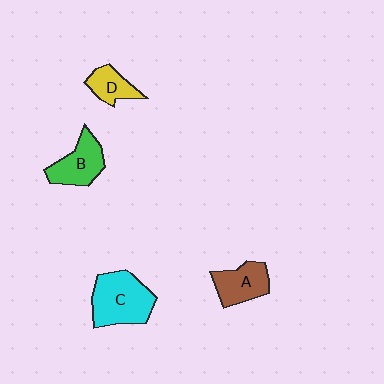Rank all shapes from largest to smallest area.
From largest to smallest: C (cyan), B (green), A (brown), D (yellow).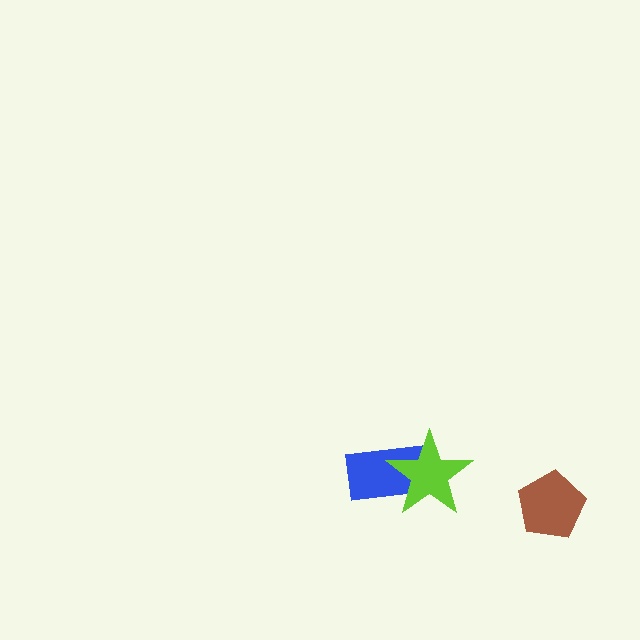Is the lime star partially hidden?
No, no other shape covers it.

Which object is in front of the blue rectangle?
The lime star is in front of the blue rectangle.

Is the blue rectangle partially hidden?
Yes, it is partially covered by another shape.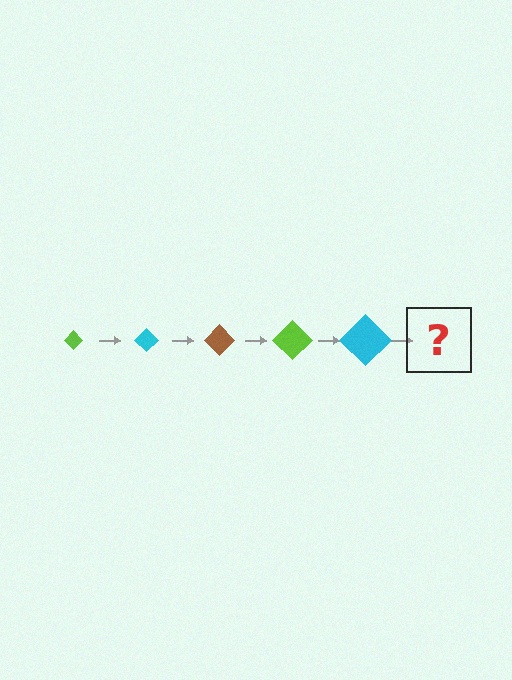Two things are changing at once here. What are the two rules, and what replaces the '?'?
The two rules are that the diamond grows larger each step and the color cycles through lime, cyan, and brown. The '?' should be a brown diamond, larger than the previous one.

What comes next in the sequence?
The next element should be a brown diamond, larger than the previous one.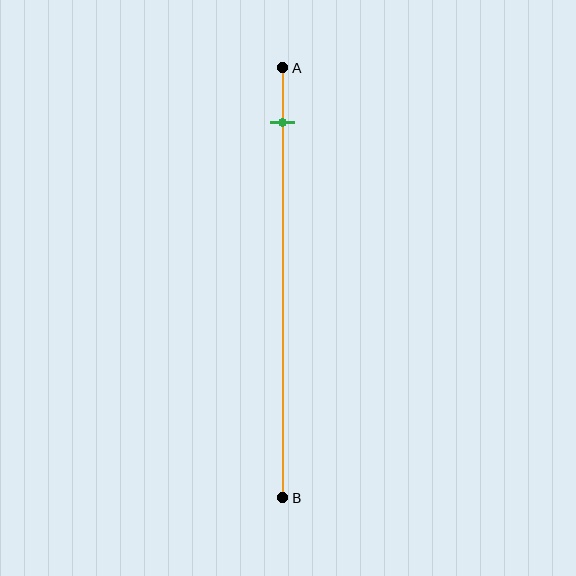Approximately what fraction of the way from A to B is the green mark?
The green mark is approximately 15% of the way from A to B.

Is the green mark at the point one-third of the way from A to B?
No, the mark is at about 15% from A, not at the 33% one-third point.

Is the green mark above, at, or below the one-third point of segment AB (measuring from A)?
The green mark is above the one-third point of segment AB.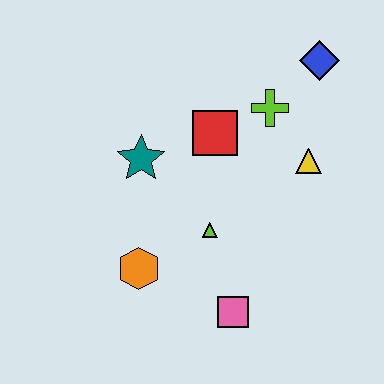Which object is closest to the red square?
The lime cross is closest to the red square.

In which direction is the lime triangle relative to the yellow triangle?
The lime triangle is to the left of the yellow triangle.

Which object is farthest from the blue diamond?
The orange hexagon is farthest from the blue diamond.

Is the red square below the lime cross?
Yes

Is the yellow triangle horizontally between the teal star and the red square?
No